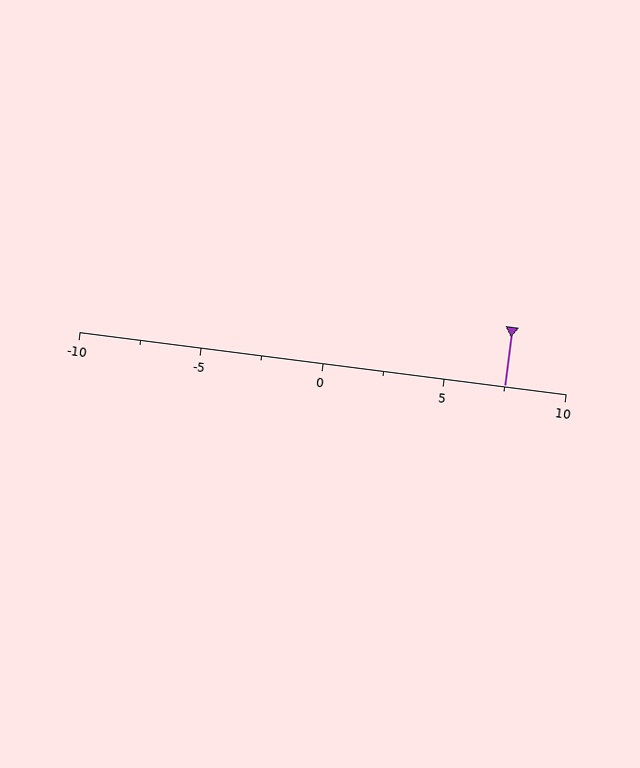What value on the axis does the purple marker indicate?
The marker indicates approximately 7.5.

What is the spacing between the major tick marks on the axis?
The major ticks are spaced 5 apart.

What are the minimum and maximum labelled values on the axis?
The axis runs from -10 to 10.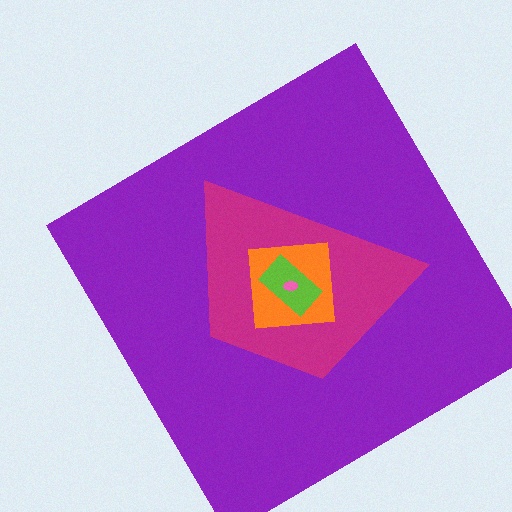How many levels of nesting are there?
5.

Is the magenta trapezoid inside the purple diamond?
Yes.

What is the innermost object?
The pink ellipse.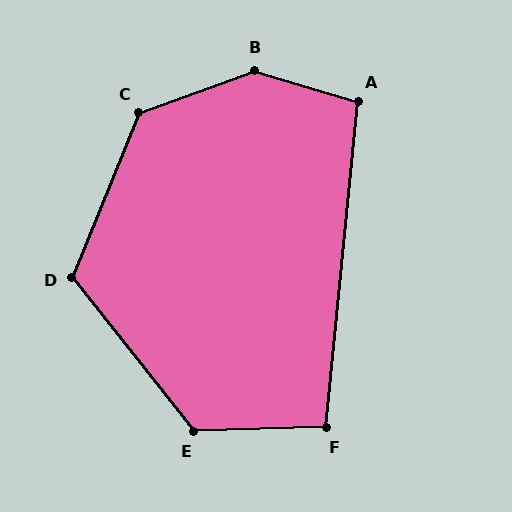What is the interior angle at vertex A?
Approximately 101 degrees (obtuse).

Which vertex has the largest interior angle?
B, at approximately 144 degrees.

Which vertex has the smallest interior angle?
F, at approximately 97 degrees.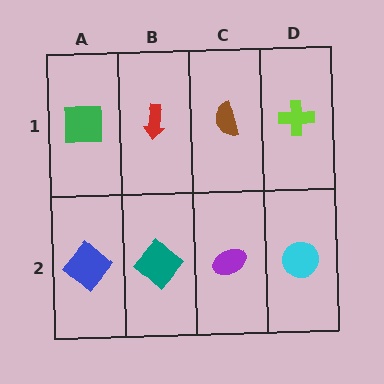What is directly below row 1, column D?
A cyan circle.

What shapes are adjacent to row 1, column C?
A purple ellipse (row 2, column C), a red arrow (row 1, column B), a lime cross (row 1, column D).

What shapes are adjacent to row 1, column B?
A teal diamond (row 2, column B), a green square (row 1, column A), a brown semicircle (row 1, column C).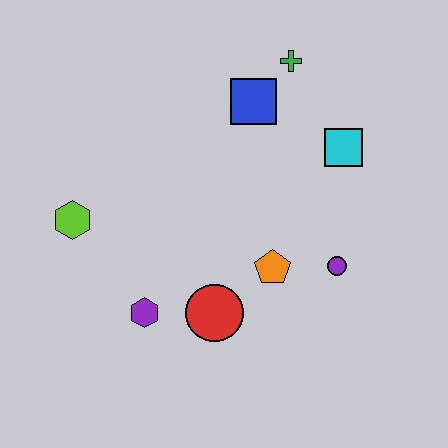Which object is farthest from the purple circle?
The lime hexagon is farthest from the purple circle.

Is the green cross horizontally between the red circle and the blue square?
No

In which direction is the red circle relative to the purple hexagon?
The red circle is to the right of the purple hexagon.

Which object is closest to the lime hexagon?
The purple hexagon is closest to the lime hexagon.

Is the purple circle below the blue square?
Yes